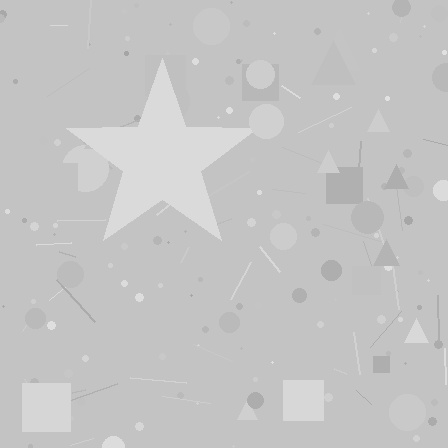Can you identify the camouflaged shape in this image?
The camouflaged shape is a star.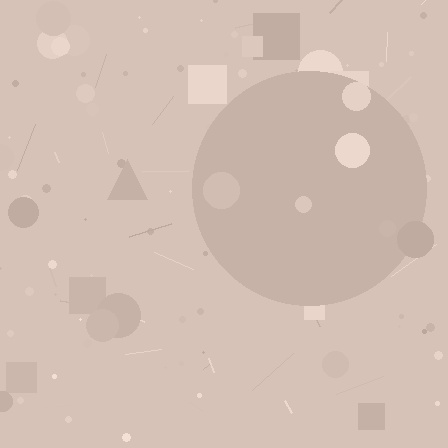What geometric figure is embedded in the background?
A circle is embedded in the background.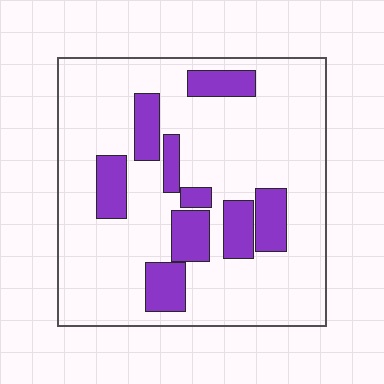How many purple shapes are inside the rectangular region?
9.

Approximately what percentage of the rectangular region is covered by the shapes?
Approximately 20%.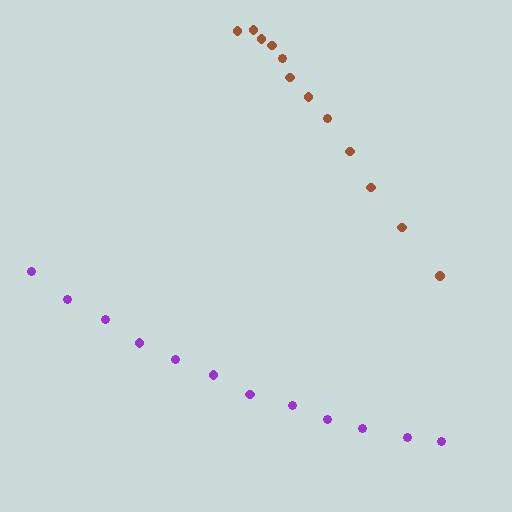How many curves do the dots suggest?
There are 2 distinct paths.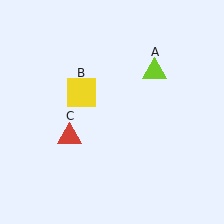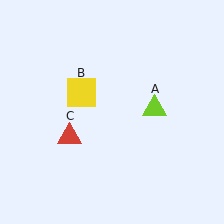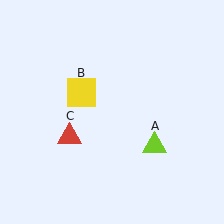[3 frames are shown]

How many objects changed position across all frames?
1 object changed position: lime triangle (object A).